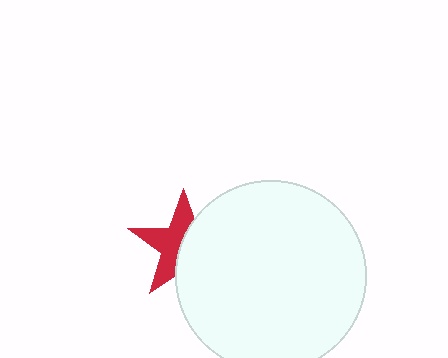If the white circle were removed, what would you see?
You would see the complete red star.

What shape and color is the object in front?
The object in front is a white circle.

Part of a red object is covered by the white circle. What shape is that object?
It is a star.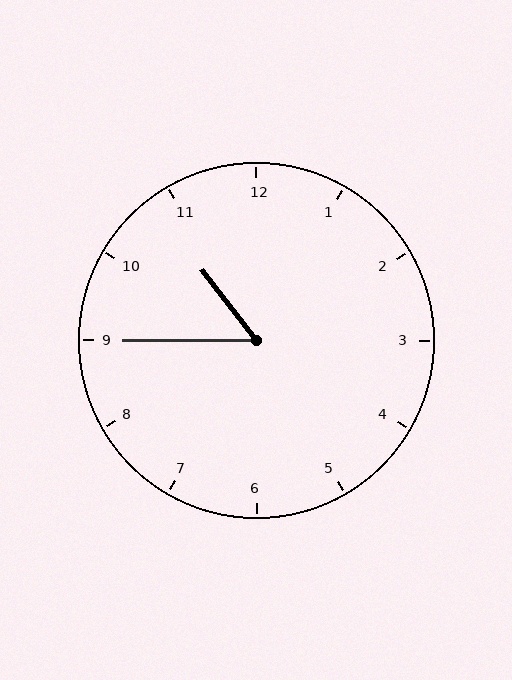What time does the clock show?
10:45.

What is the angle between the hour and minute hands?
Approximately 52 degrees.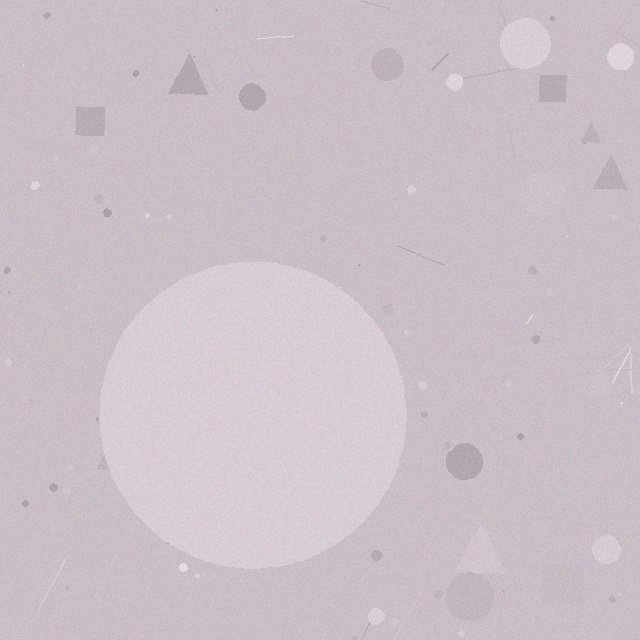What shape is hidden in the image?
A circle is hidden in the image.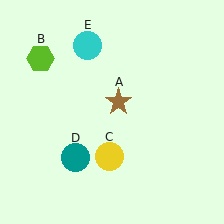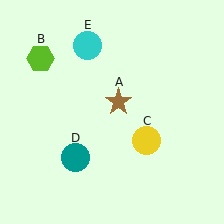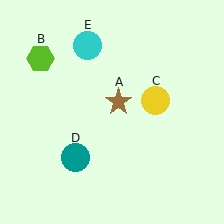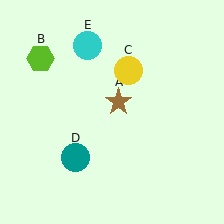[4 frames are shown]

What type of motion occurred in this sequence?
The yellow circle (object C) rotated counterclockwise around the center of the scene.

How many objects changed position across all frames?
1 object changed position: yellow circle (object C).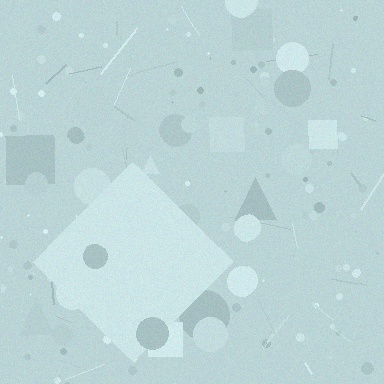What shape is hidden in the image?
A diamond is hidden in the image.